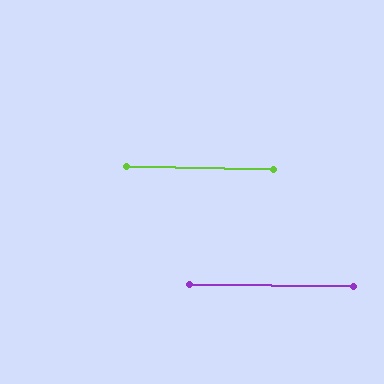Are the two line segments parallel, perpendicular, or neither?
Parallel — their directions differ by only 0.3°.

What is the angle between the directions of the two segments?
Approximately 0 degrees.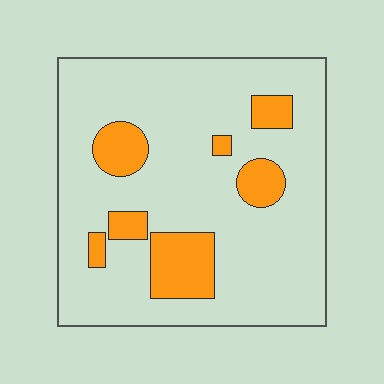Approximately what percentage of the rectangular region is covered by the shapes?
Approximately 15%.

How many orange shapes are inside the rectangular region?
7.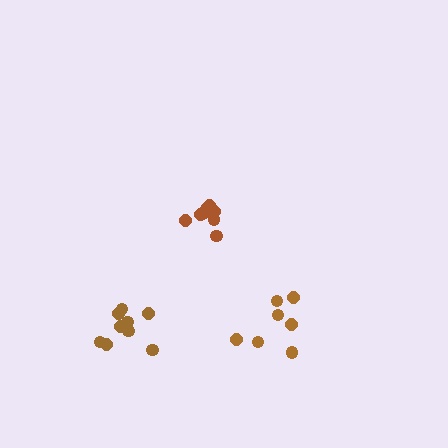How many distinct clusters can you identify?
There are 3 distinct clusters.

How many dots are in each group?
Group 1: 7 dots, Group 2: 9 dots, Group 3: 9 dots (25 total).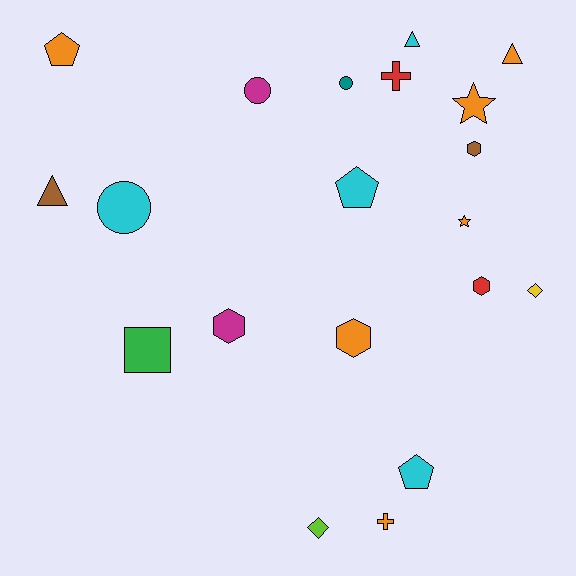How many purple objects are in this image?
There are no purple objects.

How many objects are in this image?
There are 20 objects.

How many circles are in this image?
There are 3 circles.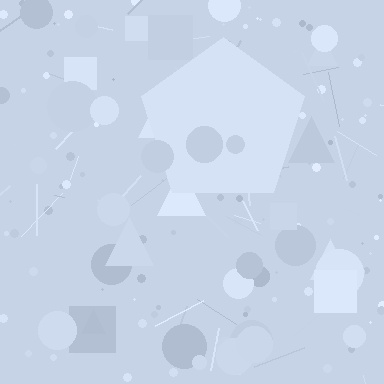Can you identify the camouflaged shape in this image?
The camouflaged shape is a pentagon.